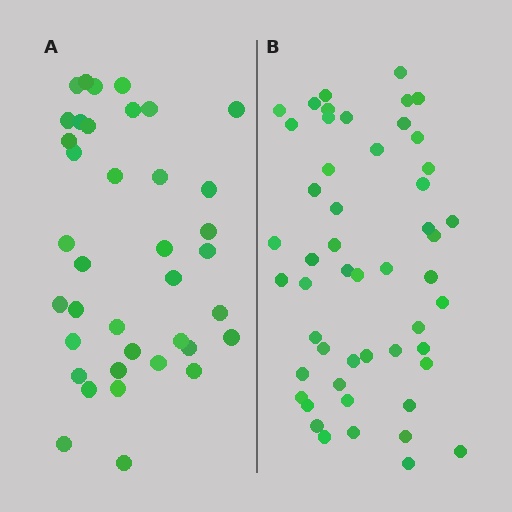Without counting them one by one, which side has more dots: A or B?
Region B (the right region) has more dots.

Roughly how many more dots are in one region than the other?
Region B has approximately 15 more dots than region A.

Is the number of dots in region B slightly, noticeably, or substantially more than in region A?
Region B has noticeably more, but not dramatically so. The ratio is roughly 1.3 to 1.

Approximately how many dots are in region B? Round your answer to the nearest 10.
About 50 dots. (The exact count is 51, which rounds to 50.)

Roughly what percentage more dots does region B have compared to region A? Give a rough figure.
About 35% more.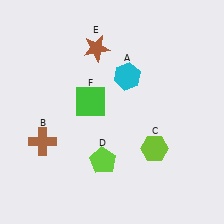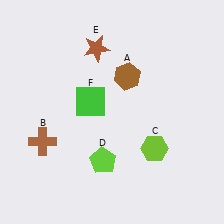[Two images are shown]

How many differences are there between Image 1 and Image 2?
There is 1 difference between the two images.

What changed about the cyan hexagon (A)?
In Image 1, A is cyan. In Image 2, it changed to brown.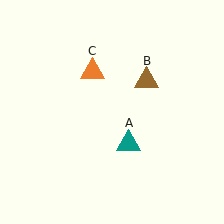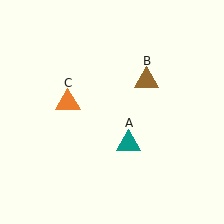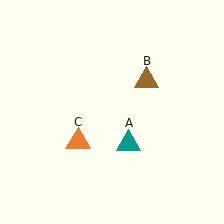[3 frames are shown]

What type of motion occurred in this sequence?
The orange triangle (object C) rotated counterclockwise around the center of the scene.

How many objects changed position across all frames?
1 object changed position: orange triangle (object C).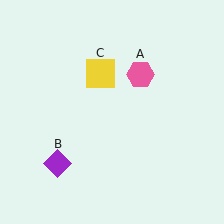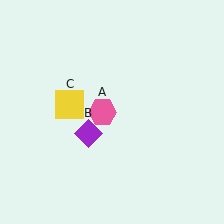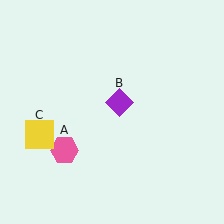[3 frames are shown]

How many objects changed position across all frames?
3 objects changed position: pink hexagon (object A), purple diamond (object B), yellow square (object C).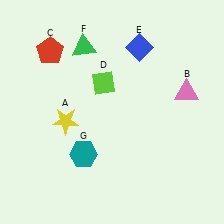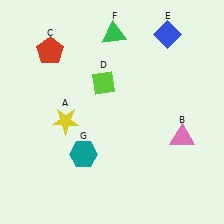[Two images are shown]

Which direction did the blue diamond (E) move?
The blue diamond (E) moved right.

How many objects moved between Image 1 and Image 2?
3 objects moved between the two images.